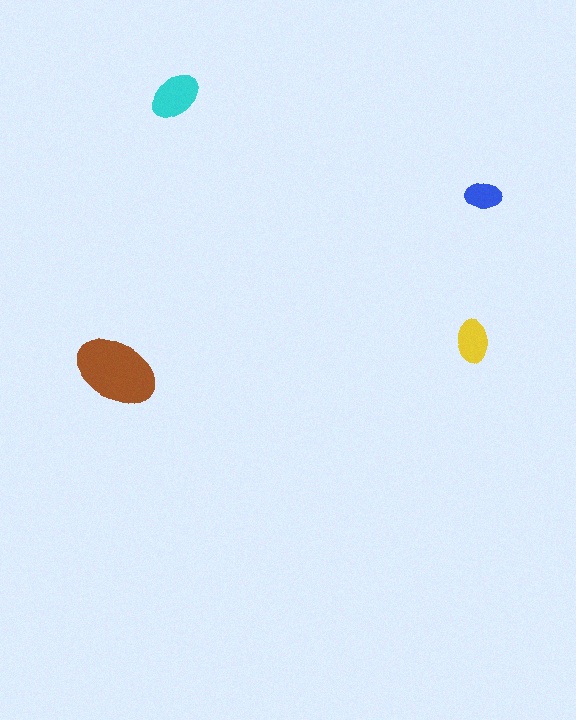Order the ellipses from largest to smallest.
the brown one, the cyan one, the yellow one, the blue one.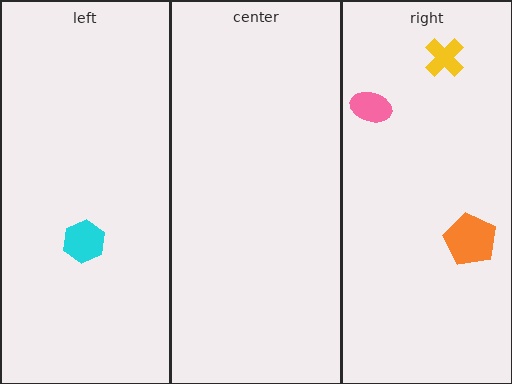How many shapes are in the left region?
1.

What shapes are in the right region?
The orange pentagon, the yellow cross, the pink ellipse.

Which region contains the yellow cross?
The right region.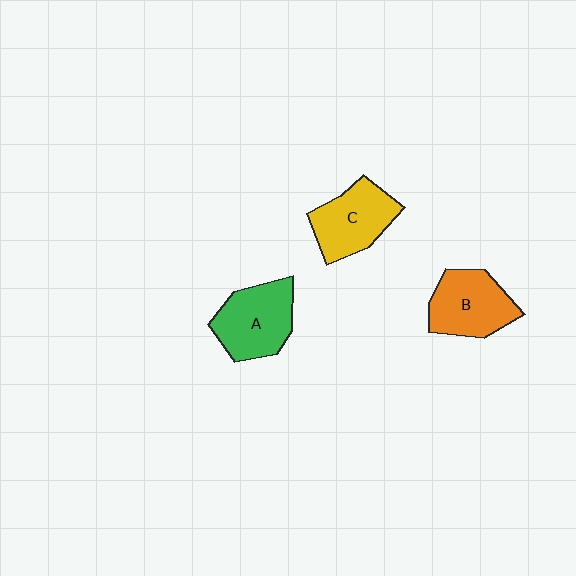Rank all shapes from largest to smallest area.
From largest to smallest: A (green), B (orange), C (yellow).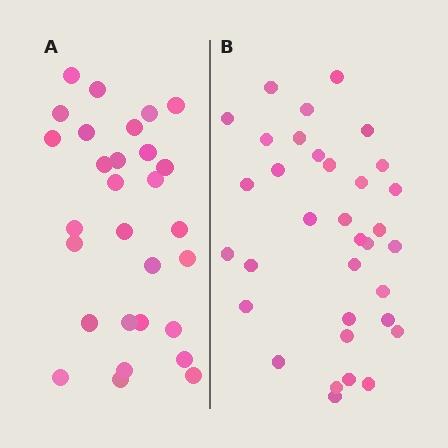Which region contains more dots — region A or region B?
Region B (the right region) has more dots.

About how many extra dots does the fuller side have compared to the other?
Region B has about 5 more dots than region A.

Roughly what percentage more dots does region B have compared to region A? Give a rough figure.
About 15% more.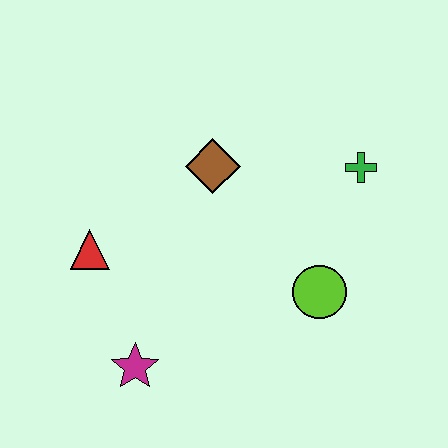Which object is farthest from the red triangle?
The green cross is farthest from the red triangle.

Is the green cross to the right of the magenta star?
Yes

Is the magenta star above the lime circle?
No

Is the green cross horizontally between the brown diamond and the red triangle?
No